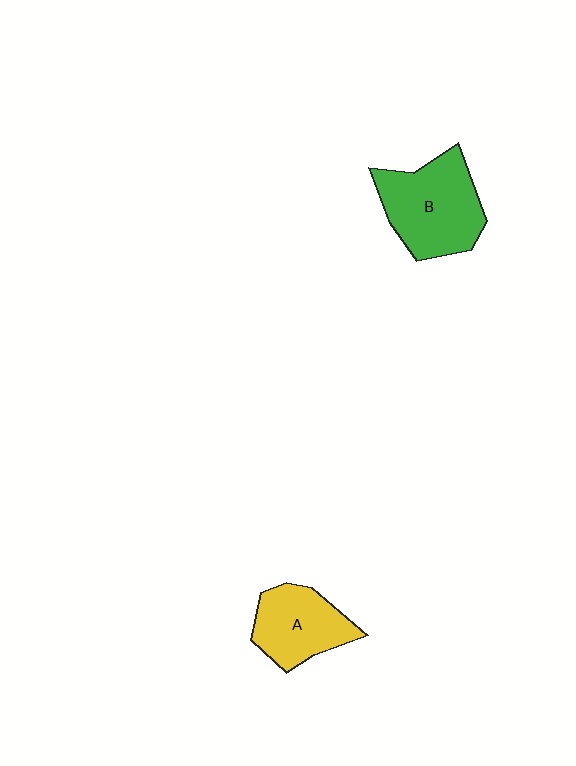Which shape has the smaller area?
Shape A (yellow).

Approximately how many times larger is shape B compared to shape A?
Approximately 1.3 times.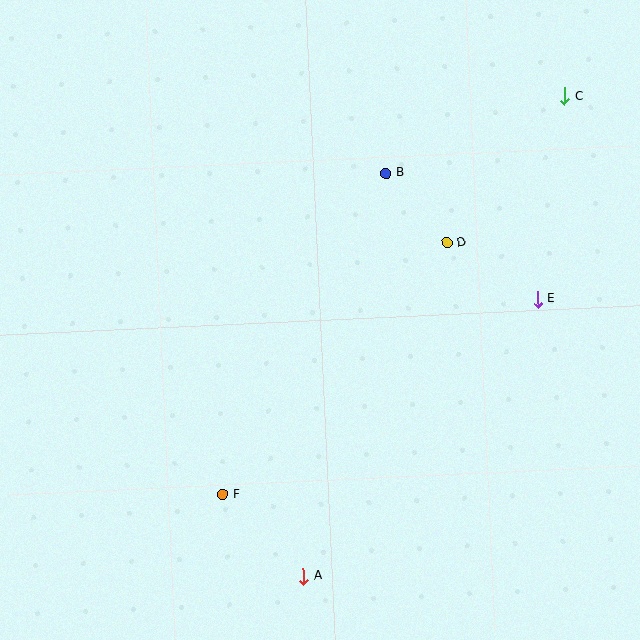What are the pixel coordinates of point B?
Point B is at (386, 173).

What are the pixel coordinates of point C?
Point C is at (565, 96).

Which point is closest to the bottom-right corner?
Point A is closest to the bottom-right corner.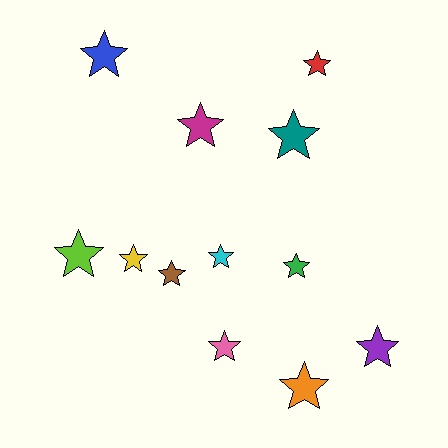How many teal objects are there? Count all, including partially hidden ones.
There is 1 teal object.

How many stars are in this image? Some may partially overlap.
There are 12 stars.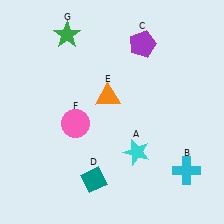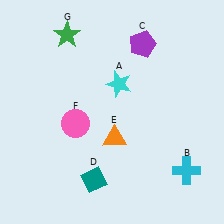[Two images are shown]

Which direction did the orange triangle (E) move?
The orange triangle (E) moved down.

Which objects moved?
The objects that moved are: the cyan star (A), the orange triangle (E).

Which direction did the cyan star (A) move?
The cyan star (A) moved up.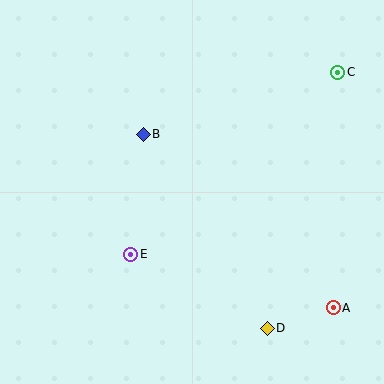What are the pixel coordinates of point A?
Point A is at (333, 308).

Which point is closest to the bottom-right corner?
Point A is closest to the bottom-right corner.